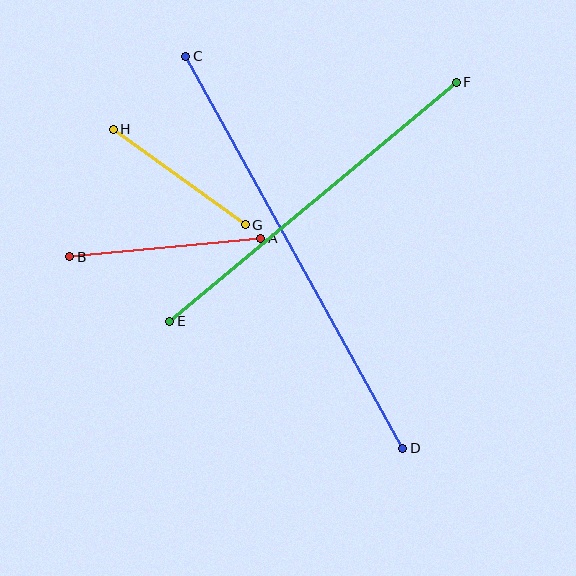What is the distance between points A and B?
The distance is approximately 192 pixels.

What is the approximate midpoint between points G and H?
The midpoint is at approximately (179, 177) pixels.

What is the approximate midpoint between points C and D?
The midpoint is at approximately (294, 252) pixels.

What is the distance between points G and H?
The distance is approximately 163 pixels.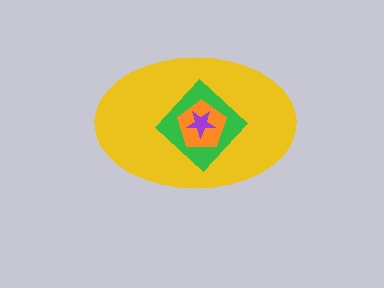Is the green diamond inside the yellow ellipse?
Yes.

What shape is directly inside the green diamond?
The orange pentagon.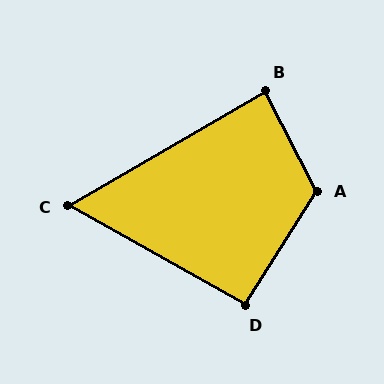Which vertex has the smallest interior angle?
C, at approximately 59 degrees.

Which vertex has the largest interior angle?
A, at approximately 121 degrees.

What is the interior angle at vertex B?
Approximately 87 degrees (approximately right).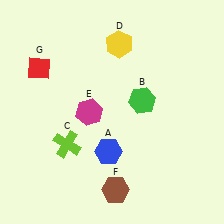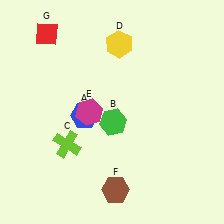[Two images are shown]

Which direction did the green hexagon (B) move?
The green hexagon (B) moved left.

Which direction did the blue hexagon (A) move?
The blue hexagon (A) moved up.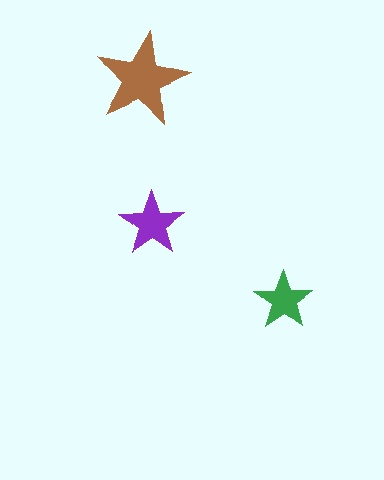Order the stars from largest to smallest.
the brown one, the purple one, the green one.